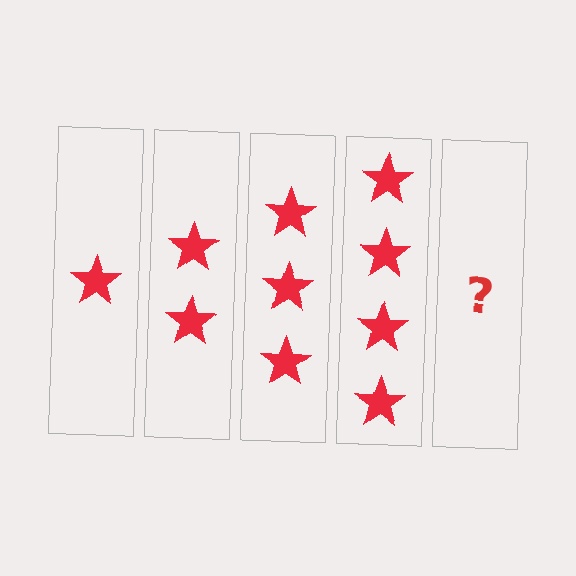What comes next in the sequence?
The next element should be 5 stars.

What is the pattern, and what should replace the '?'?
The pattern is that each step adds one more star. The '?' should be 5 stars.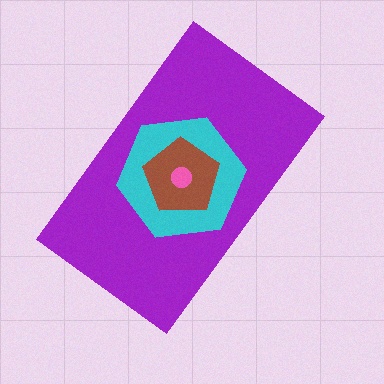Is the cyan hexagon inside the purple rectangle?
Yes.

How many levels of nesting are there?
4.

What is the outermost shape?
The purple rectangle.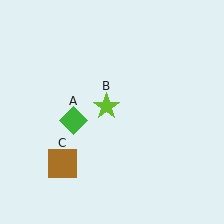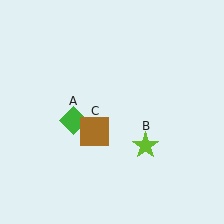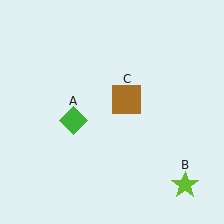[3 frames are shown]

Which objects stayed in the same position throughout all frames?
Green diamond (object A) remained stationary.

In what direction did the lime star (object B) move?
The lime star (object B) moved down and to the right.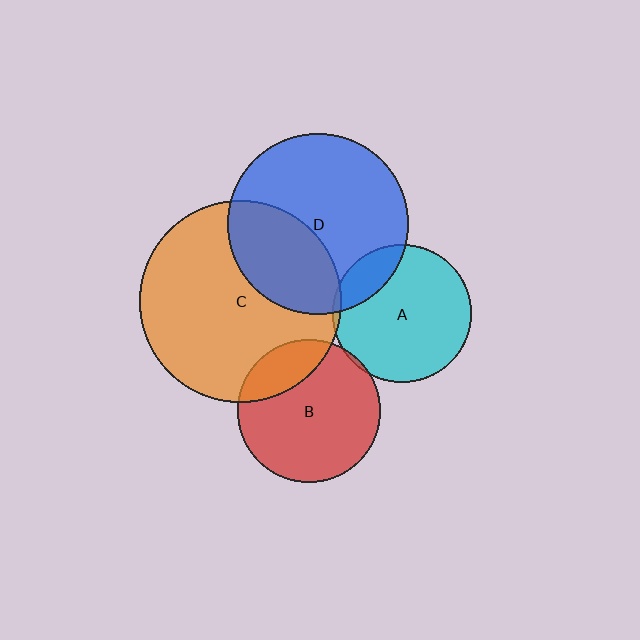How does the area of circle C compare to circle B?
Approximately 2.0 times.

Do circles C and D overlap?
Yes.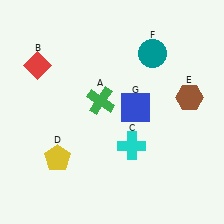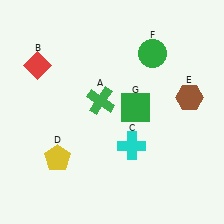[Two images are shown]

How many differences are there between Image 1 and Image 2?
There are 2 differences between the two images.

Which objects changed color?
F changed from teal to green. G changed from blue to green.